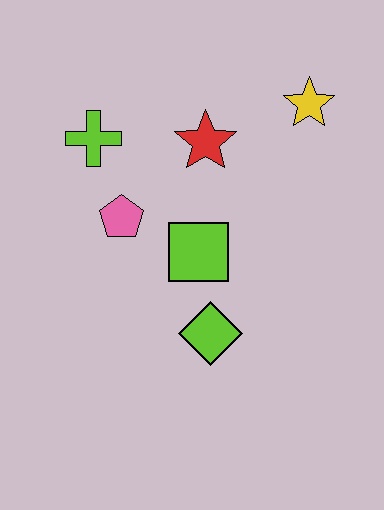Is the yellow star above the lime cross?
Yes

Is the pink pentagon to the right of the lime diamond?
No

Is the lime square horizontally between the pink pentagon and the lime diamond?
Yes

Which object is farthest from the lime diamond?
The yellow star is farthest from the lime diamond.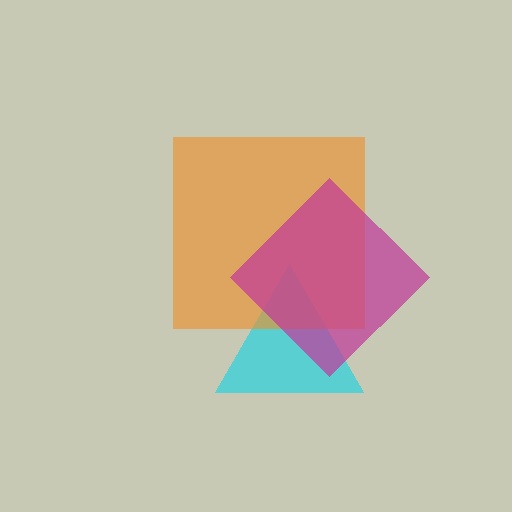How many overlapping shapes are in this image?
There are 3 overlapping shapes in the image.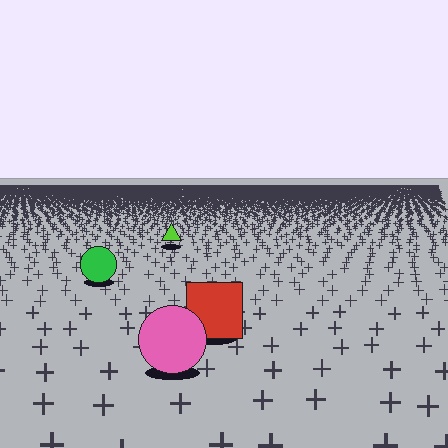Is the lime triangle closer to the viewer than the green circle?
No. The green circle is closer — you can tell from the texture gradient: the ground texture is coarser near it.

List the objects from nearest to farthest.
From nearest to farthest: the pink circle, the red square, the green circle, the lime triangle.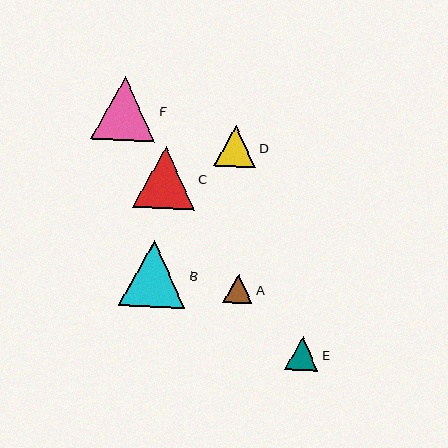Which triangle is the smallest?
Triangle A is the smallest with a size of approximately 29 pixels.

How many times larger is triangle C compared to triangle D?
Triangle C is approximately 1.5 times the size of triangle D.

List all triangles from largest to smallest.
From largest to smallest: B, F, C, D, E, A.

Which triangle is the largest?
Triangle B is the largest with a size of approximately 66 pixels.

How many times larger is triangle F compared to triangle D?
Triangle F is approximately 1.5 times the size of triangle D.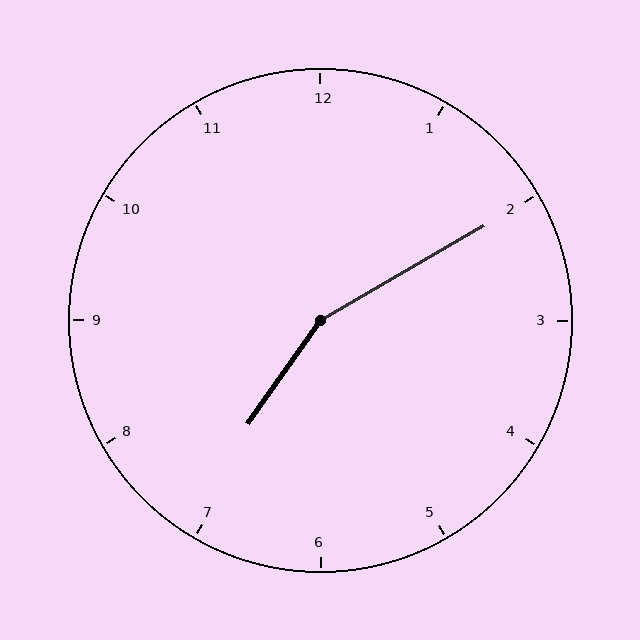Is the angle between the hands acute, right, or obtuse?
It is obtuse.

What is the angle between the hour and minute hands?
Approximately 155 degrees.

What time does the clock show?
7:10.